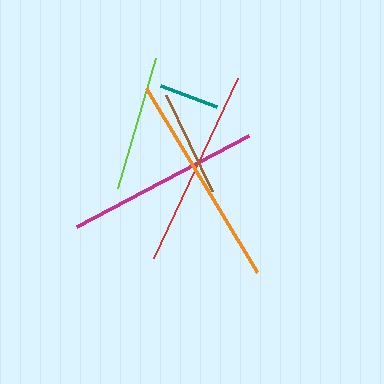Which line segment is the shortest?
The teal line is the shortest at approximately 61 pixels.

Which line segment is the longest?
The orange line is the longest at approximately 216 pixels.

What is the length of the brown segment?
The brown segment is approximately 107 pixels long.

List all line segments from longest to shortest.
From longest to shortest: orange, red, magenta, lime, brown, teal.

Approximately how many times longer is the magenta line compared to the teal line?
The magenta line is approximately 3.2 times the length of the teal line.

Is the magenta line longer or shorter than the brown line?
The magenta line is longer than the brown line.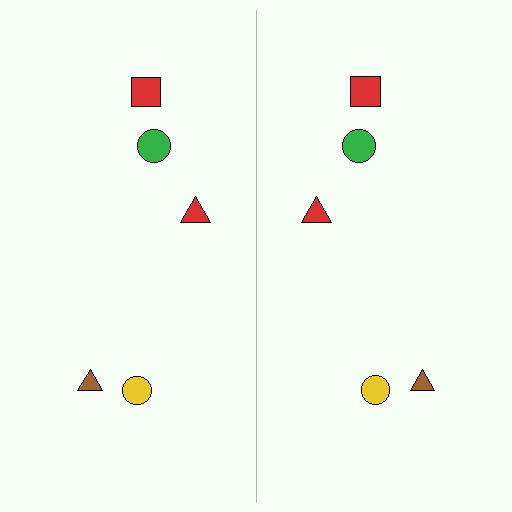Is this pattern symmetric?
Yes, this pattern has bilateral (reflection) symmetry.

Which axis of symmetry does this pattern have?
The pattern has a vertical axis of symmetry running through the center of the image.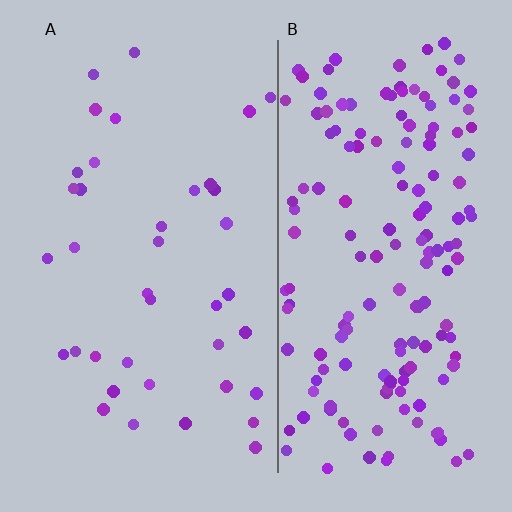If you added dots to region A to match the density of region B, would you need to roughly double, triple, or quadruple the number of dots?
Approximately quadruple.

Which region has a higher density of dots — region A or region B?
B (the right).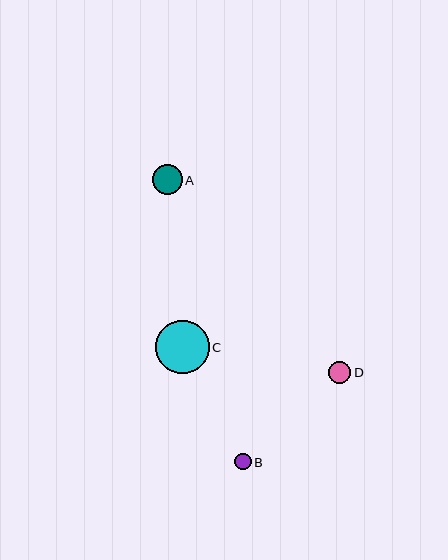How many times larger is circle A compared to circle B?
Circle A is approximately 1.8 times the size of circle B.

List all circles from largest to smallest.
From largest to smallest: C, A, D, B.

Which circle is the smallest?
Circle B is the smallest with a size of approximately 16 pixels.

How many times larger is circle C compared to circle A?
Circle C is approximately 1.8 times the size of circle A.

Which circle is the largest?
Circle C is the largest with a size of approximately 54 pixels.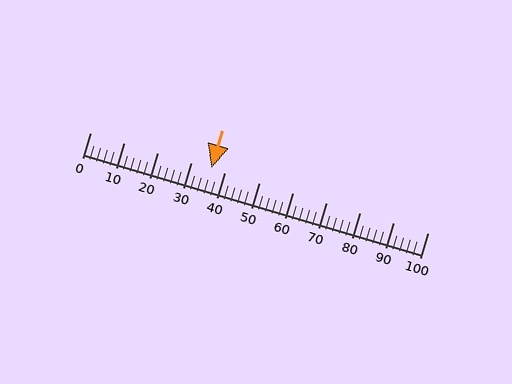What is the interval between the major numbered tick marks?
The major tick marks are spaced 10 units apart.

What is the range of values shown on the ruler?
The ruler shows values from 0 to 100.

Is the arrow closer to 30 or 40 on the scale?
The arrow is closer to 40.